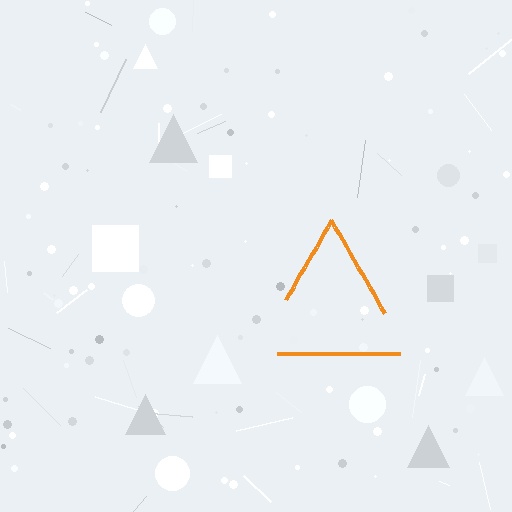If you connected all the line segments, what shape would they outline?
They would outline a triangle.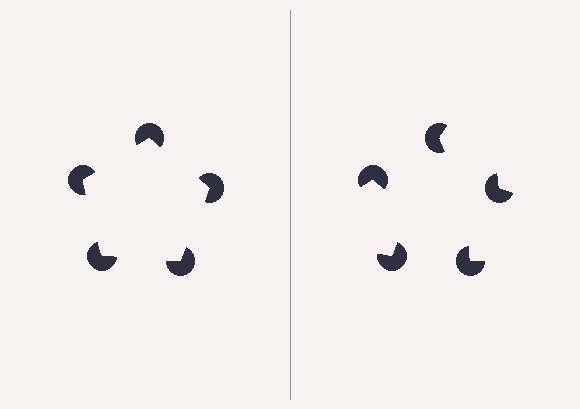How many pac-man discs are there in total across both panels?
10 — 5 on each side.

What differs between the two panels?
The pac-man discs are positioned identically on both sides; only the wedge orientations differ. On the left they align to a pentagon; on the right they are misaligned.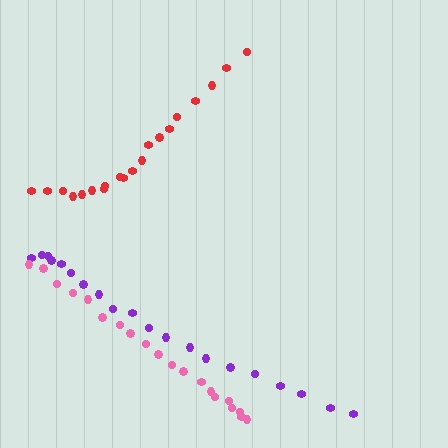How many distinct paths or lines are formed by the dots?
There are 3 distinct paths.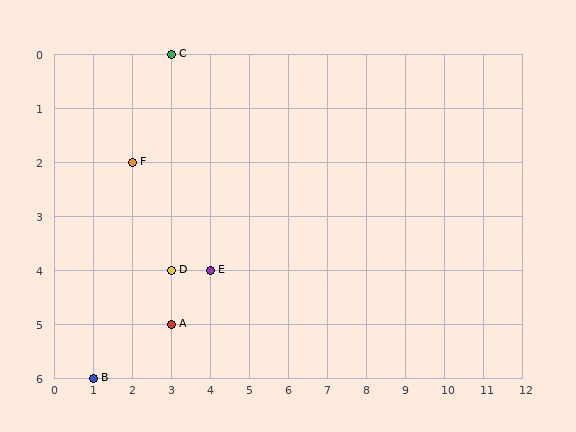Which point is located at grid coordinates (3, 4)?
Point D is at (3, 4).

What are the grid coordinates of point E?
Point E is at grid coordinates (4, 4).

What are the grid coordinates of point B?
Point B is at grid coordinates (1, 6).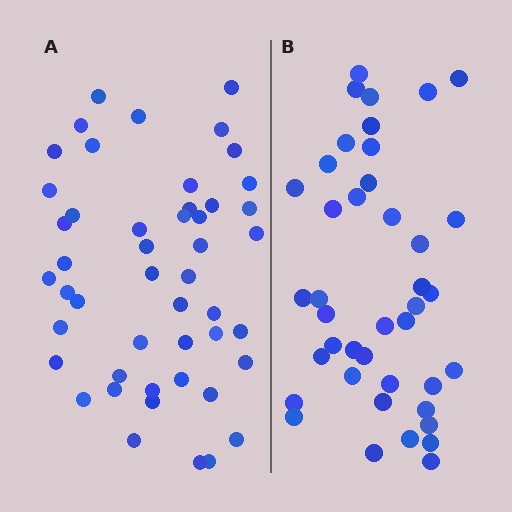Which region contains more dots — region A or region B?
Region A (the left region) has more dots.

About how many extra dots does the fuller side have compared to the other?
Region A has roughly 8 or so more dots than region B.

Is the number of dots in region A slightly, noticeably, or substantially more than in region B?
Region A has only slightly more — the two regions are fairly close. The ratio is roughly 1.2 to 1.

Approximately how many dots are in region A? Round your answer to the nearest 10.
About 50 dots. (The exact count is 48, which rounds to 50.)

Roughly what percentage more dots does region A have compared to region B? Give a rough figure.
About 15% more.